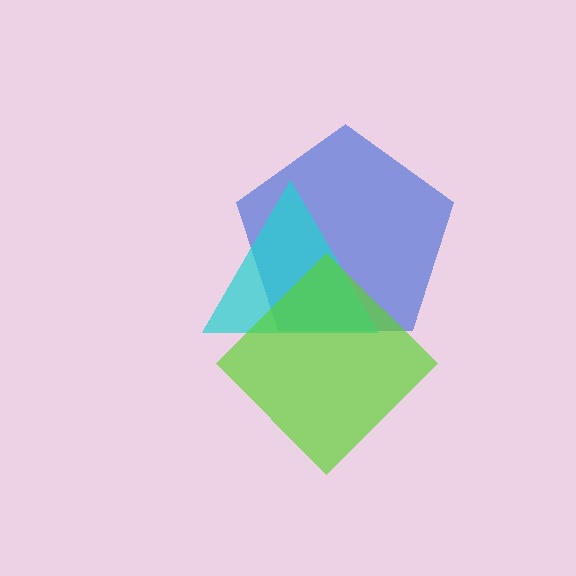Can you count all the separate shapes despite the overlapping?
Yes, there are 3 separate shapes.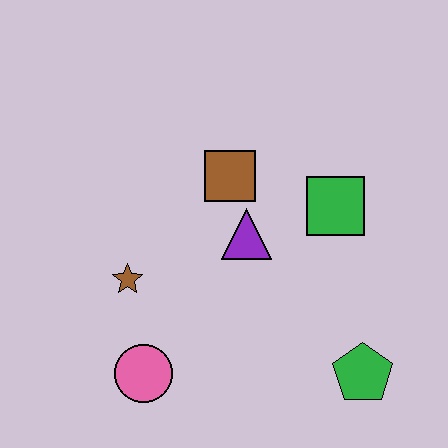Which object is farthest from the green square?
The pink circle is farthest from the green square.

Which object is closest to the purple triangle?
The brown square is closest to the purple triangle.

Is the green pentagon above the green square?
No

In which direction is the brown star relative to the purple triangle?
The brown star is to the left of the purple triangle.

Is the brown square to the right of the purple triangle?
No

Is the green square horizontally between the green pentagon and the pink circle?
Yes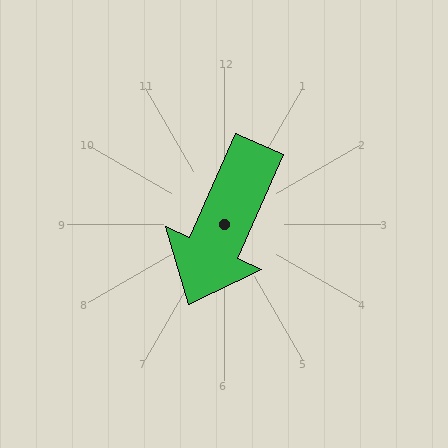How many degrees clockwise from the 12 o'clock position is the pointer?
Approximately 204 degrees.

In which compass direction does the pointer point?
Southwest.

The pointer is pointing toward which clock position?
Roughly 7 o'clock.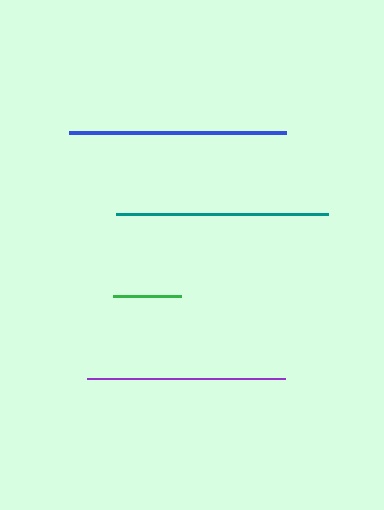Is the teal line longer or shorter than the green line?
The teal line is longer than the green line.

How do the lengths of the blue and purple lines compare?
The blue and purple lines are approximately the same length.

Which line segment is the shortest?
The green line is the shortest at approximately 68 pixels.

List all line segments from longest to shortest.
From longest to shortest: blue, teal, purple, green.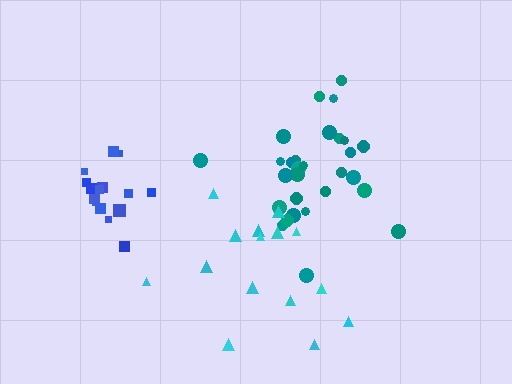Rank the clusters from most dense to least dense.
blue, teal, cyan.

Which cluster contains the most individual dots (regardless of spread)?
Teal (29).